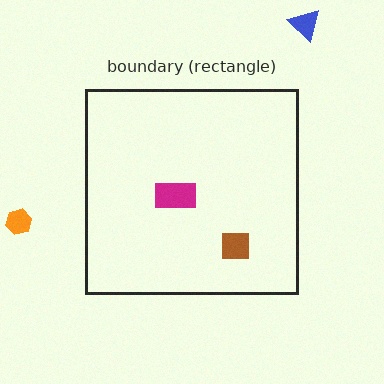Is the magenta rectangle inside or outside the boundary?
Inside.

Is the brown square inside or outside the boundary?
Inside.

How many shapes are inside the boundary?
2 inside, 2 outside.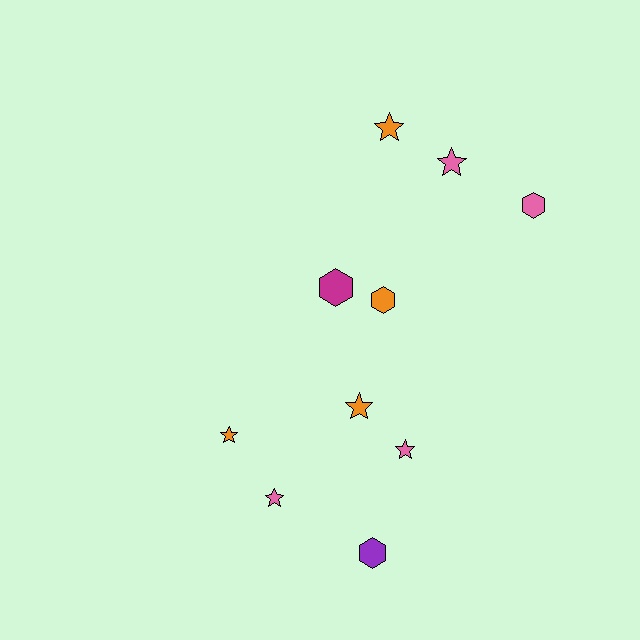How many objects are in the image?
There are 10 objects.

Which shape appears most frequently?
Star, with 6 objects.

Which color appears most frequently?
Orange, with 4 objects.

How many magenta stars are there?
There are no magenta stars.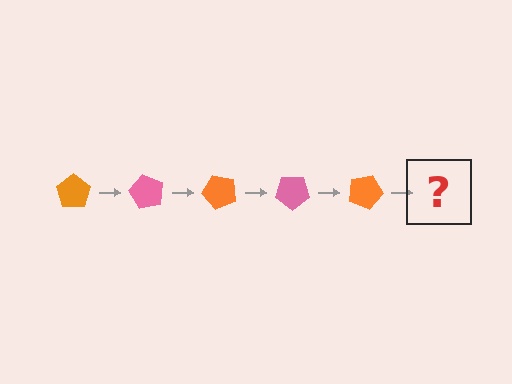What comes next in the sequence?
The next element should be a pink pentagon, rotated 300 degrees from the start.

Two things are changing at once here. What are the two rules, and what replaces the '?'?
The two rules are that it rotates 60 degrees each step and the color cycles through orange and pink. The '?' should be a pink pentagon, rotated 300 degrees from the start.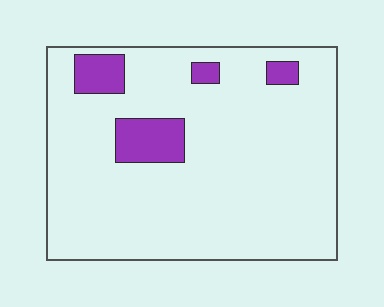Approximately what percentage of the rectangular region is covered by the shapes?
Approximately 10%.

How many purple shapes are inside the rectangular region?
4.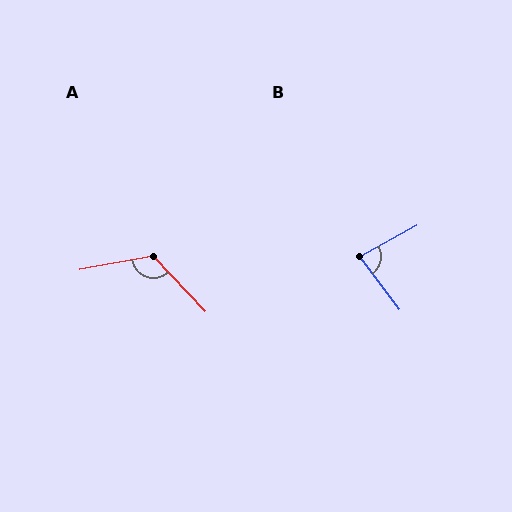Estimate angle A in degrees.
Approximately 123 degrees.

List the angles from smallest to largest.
B (82°), A (123°).